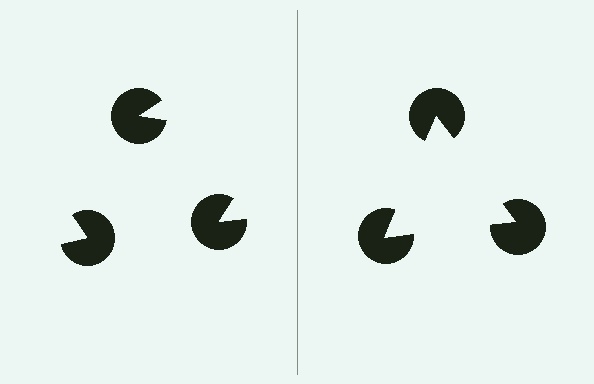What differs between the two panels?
The pac-man discs are positioned identically on both sides; only the wedge orientations differ. On the right they align to a triangle; on the left they are misaligned.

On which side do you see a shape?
An illusory triangle appears on the right side. On the left side the wedge cuts are rotated, so no coherent shape forms.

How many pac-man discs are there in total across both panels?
6 — 3 on each side.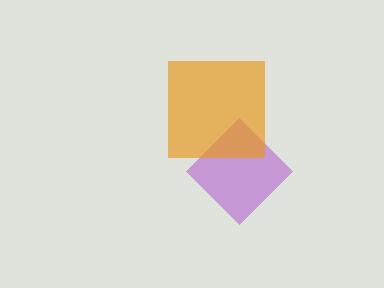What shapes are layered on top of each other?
The layered shapes are: a purple diamond, an orange square.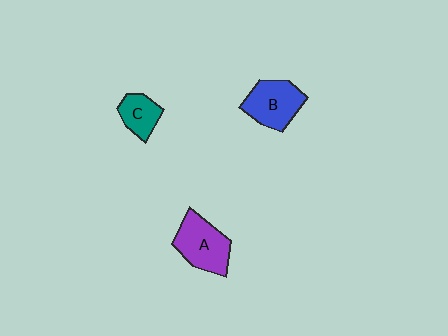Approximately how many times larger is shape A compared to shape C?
Approximately 1.7 times.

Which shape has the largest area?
Shape A (purple).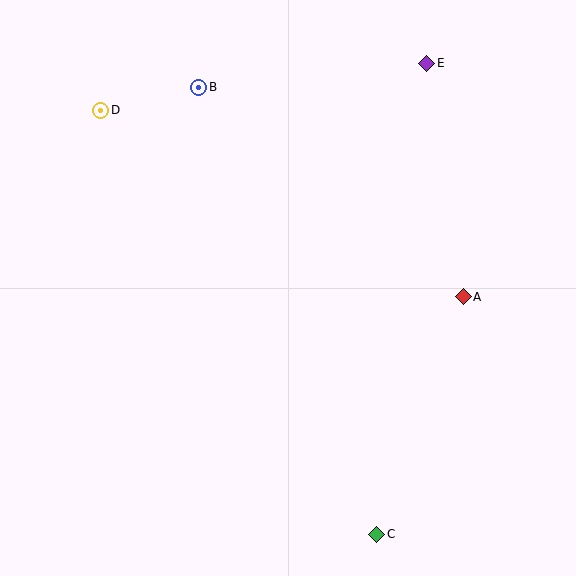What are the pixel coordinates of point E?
Point E is at (427, 63).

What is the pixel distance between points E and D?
The distance between E and D is 329 pixels.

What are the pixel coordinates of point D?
Point D is at (101, 110).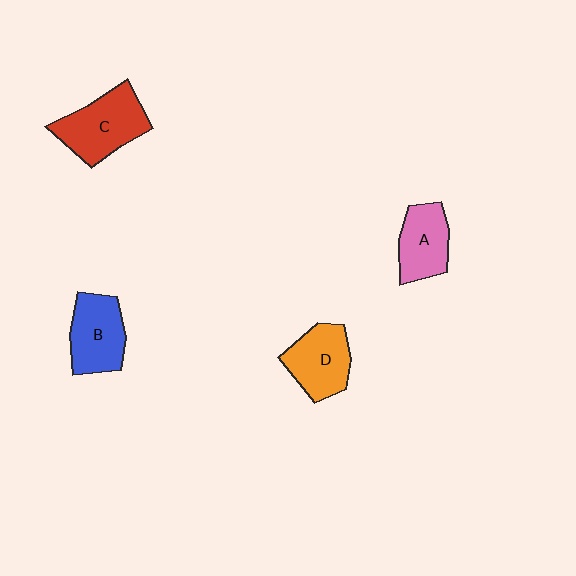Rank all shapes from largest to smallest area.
From largest to smallest: C (red), B (blue), D (orange), A (pink).